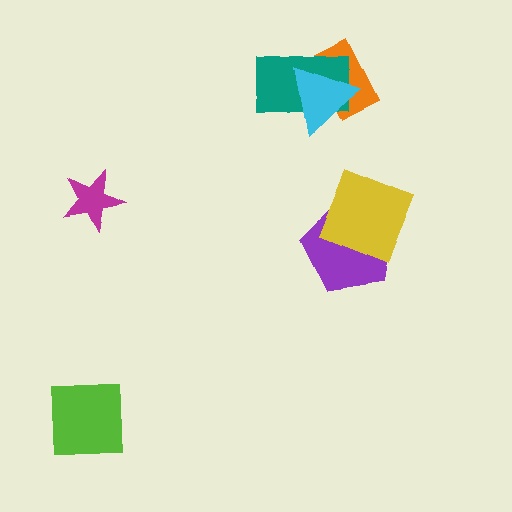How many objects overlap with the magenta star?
0 objects overlap with the magenta star.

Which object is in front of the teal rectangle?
The cyan triangle is in front of the teal rectangle.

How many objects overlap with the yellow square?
1 object overlaps with the yellow square.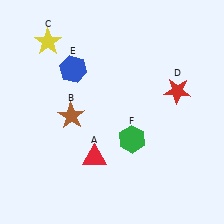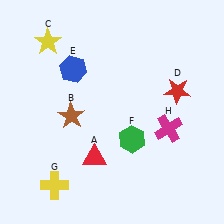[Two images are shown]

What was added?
A yellow cross (G), a magenta cross (H) were added in Image 2.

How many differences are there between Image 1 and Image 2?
There are 2 differences between the two images.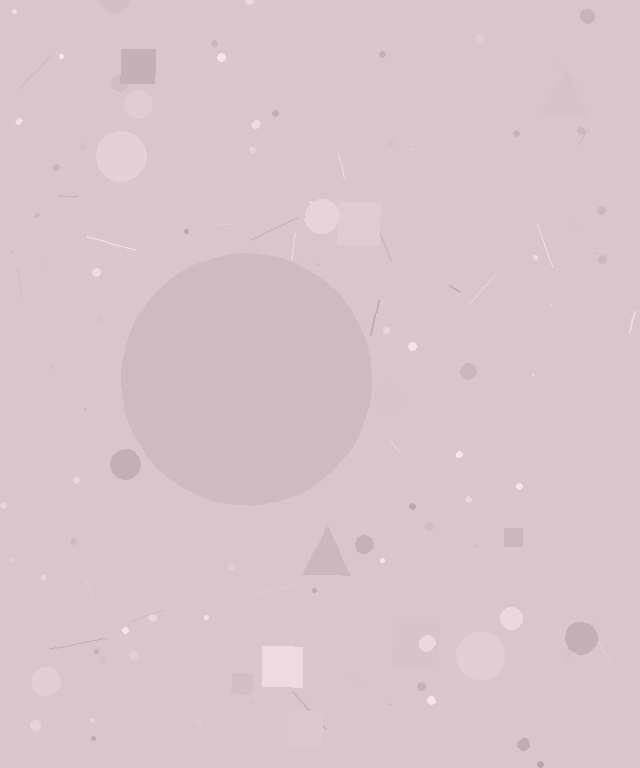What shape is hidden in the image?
A circle is hidden in the image.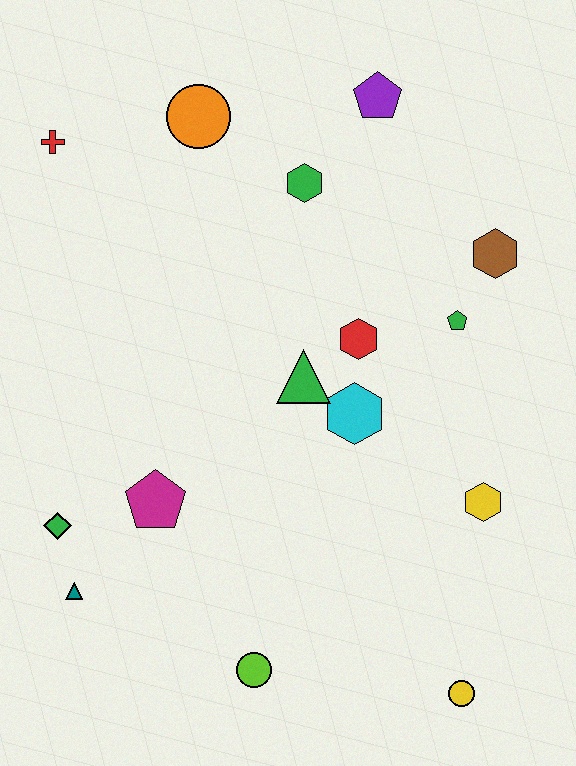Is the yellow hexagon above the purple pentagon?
No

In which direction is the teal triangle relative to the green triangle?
The teal triangle is to the left of the green triangle.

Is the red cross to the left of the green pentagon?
Yes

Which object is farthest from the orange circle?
The yellow circle is farthest from the orange circle.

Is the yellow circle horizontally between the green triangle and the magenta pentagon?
No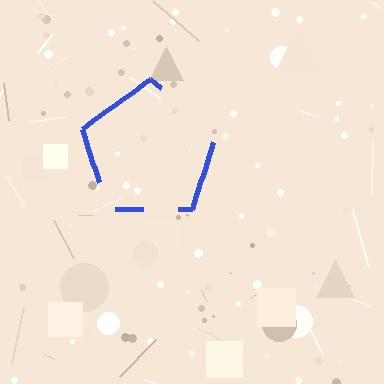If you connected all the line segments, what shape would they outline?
They would outline a pentagon.